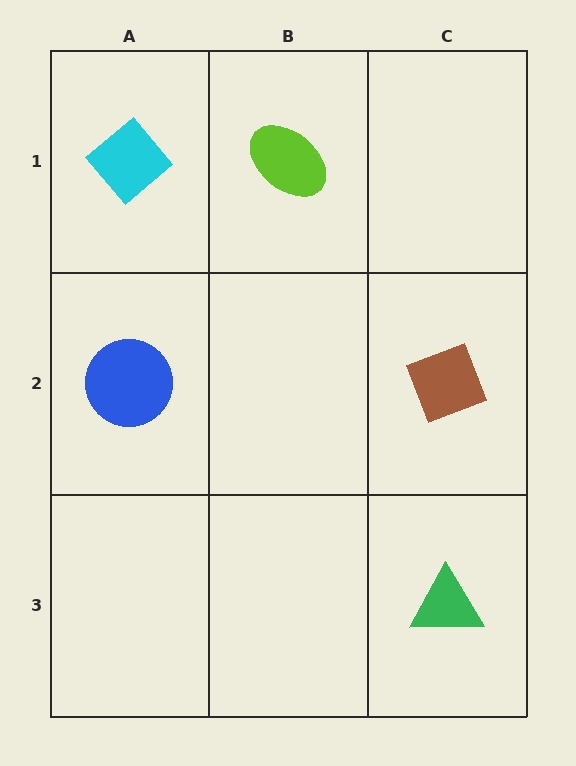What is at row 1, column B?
A lime ellipse.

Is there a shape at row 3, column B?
No, that cell is empty.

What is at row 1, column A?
A cyan diamond.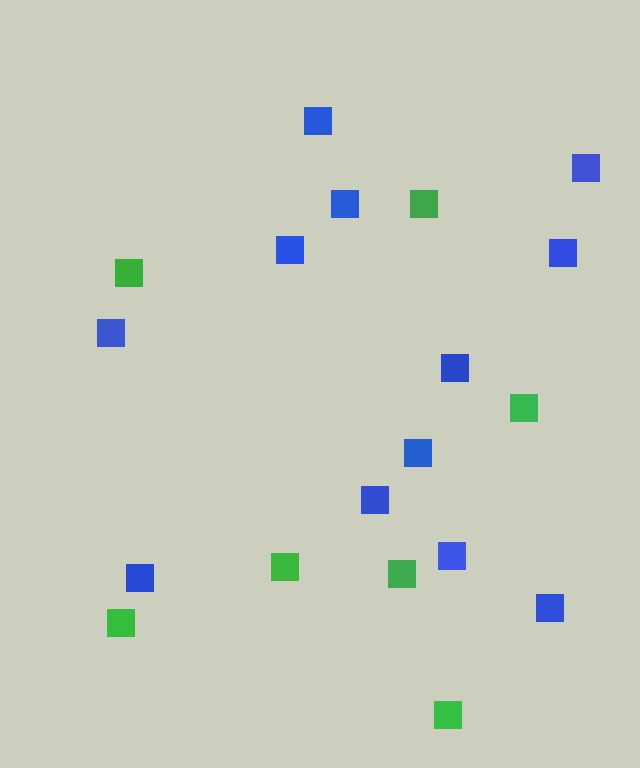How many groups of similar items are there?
There are 2 groups: one group of green squares (7) and one group of blue squares (12).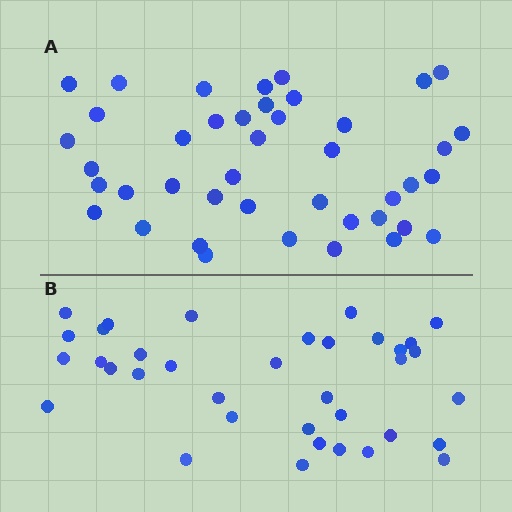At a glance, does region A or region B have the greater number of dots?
Region A (the top region) has more dots.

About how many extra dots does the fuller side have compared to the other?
Region A has about 6 more dots than region B.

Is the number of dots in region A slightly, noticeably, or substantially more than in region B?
Region A has only slightly more — the two regions are fairly close. The ratio is roughly 1.2 to 1.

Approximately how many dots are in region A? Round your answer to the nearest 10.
About 40 dots. (The exact count is 42, which rounds to 40.)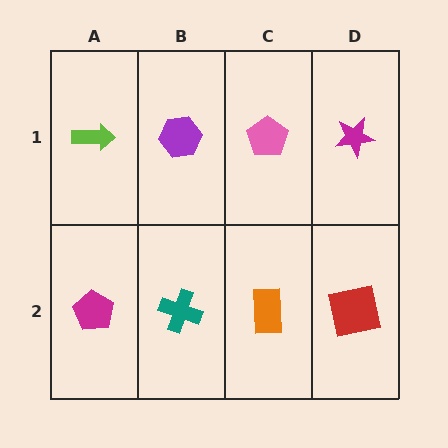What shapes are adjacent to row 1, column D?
A red square (row 2, column D), a pink pentagon (row 1, column C).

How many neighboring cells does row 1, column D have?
2.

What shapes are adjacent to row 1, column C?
An orange rectangle (row 2, column C), a purple hexagon (row 1, column B), a magenta star (row 1, column D).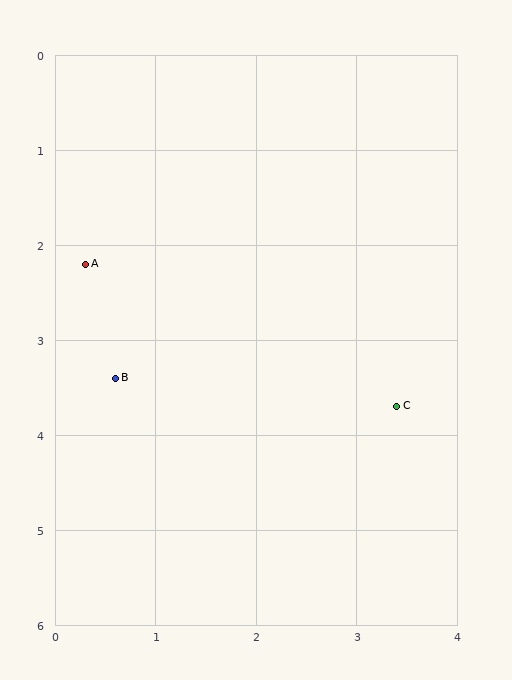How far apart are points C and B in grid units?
Points C and B are about 2.8 grid units apart.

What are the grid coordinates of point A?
Point A is at approximately (0.3, 2.2).